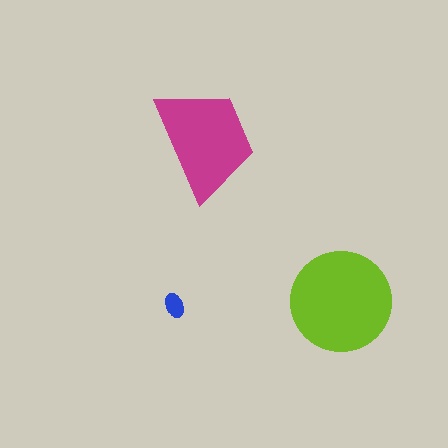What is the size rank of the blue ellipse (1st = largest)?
3rd.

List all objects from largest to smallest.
The lime circle, the magenta trapezoid, the blue ellipse.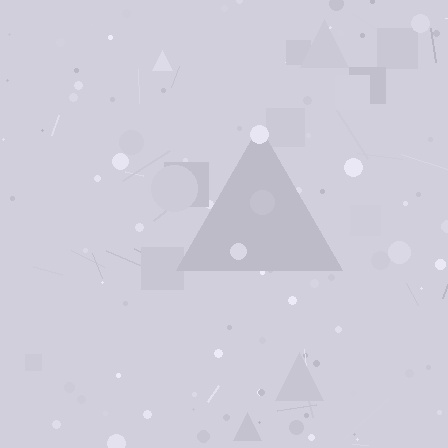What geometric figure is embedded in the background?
A triangle is embedded in the background.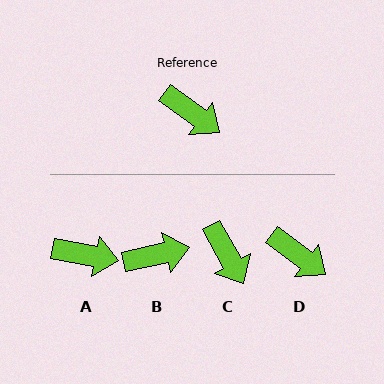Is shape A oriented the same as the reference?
No, it is off by about 26 degrees.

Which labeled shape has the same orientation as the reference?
D.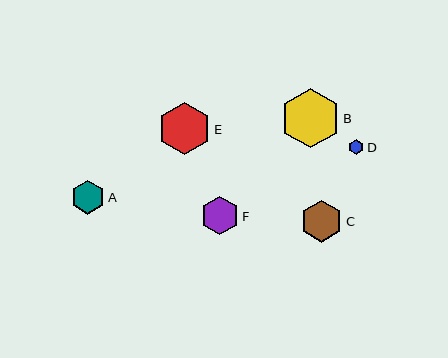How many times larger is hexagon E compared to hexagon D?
Hexagon E is approximately 3.3 times the size of hexagon D.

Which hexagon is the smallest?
Hexagon D is the smallest with a size of approximately 16 pixels.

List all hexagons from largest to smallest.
From largest to smallest: B, E, C, F, A, D.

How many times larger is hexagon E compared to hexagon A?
Hexagon E is approximately 1.5 times the size of hexagon A.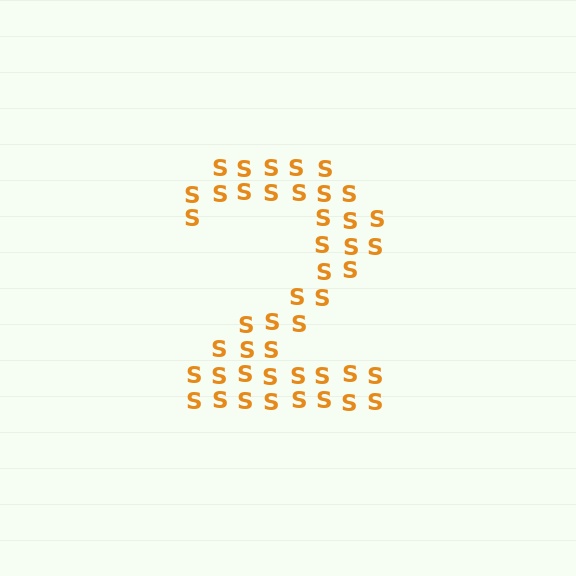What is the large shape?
The large shape is the digit 2.